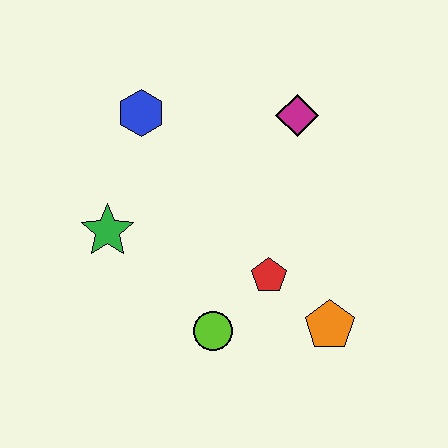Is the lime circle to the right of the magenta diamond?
No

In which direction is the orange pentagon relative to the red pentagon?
The orange pentagon is to the right of the red pentagon.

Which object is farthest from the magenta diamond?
The lime circle is farthest from the magenta diamond.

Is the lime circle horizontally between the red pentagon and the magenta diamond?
No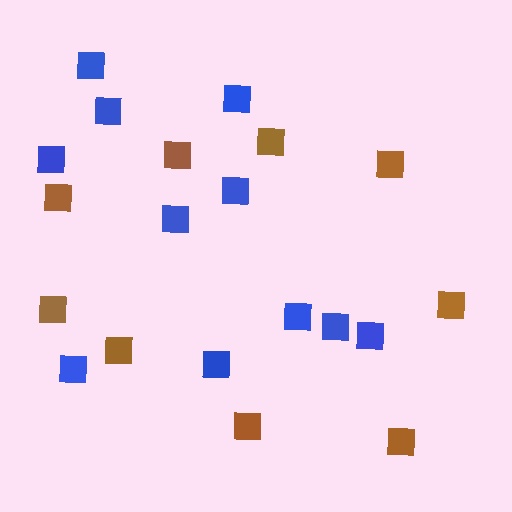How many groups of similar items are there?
There are 2 groups: one group of brown squares (9) and one group of blue squares (11).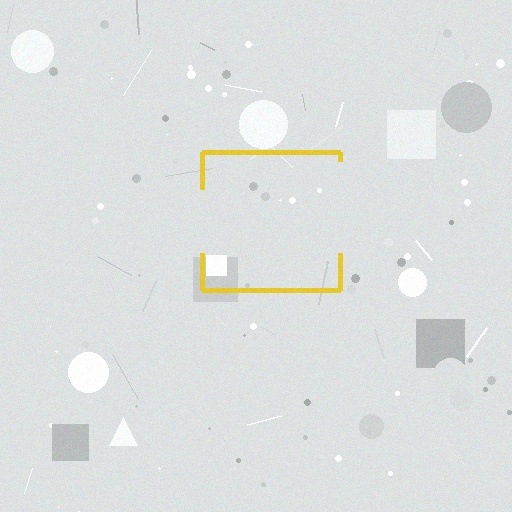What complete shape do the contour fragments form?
The contour fragments form a square.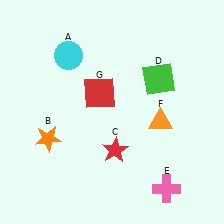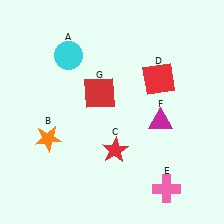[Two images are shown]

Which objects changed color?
D changed from green to red. F changed from orange to magenta.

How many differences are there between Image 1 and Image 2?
There are 2 differences between the two images.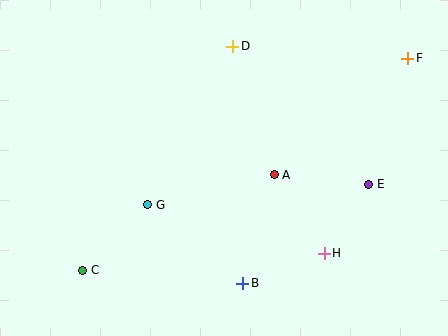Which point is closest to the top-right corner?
Point F is closest to the top-right corner.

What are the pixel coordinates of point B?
Point B is at (243, 283).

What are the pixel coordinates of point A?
Point A is at (274, 175).